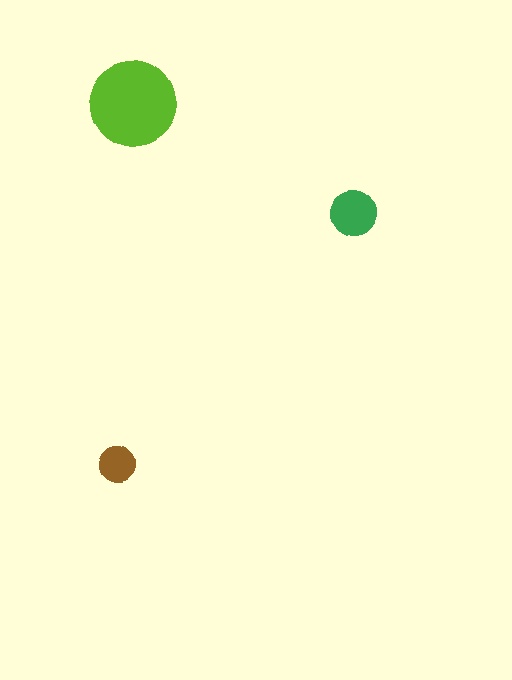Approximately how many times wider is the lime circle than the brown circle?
About 2.5 times wider.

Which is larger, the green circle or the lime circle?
The lime one.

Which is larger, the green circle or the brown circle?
The green one.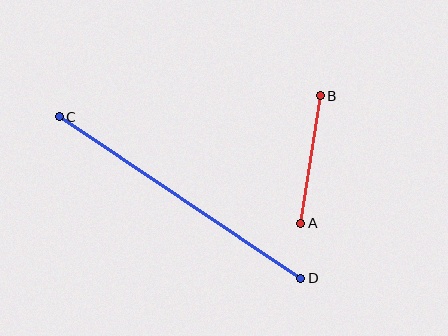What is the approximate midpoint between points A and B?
The midpoint is at approximately (310, 159) pixels.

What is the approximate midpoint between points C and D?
The midpoint is at approximately (180, 198) pixels.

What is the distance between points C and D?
The distance is approximately 290 pixels.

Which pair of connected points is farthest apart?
Points C and D are farthest apart.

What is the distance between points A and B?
The distance is approximately 129 pixels.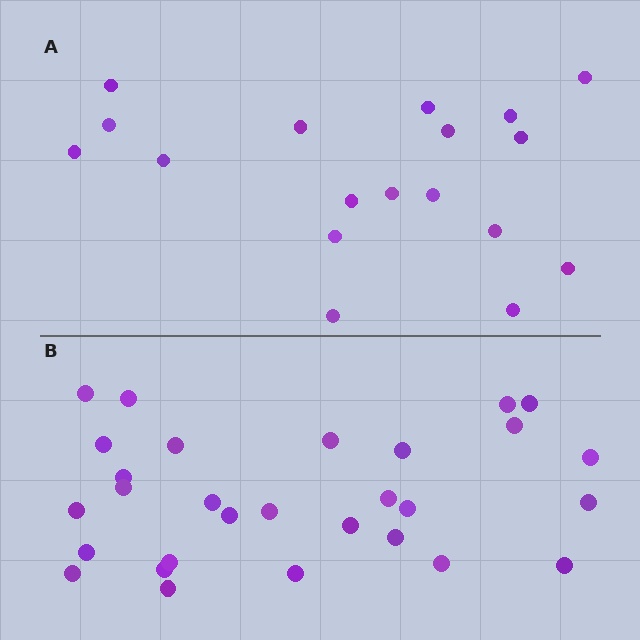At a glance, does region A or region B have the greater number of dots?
Region B (the bottom region) has more dots.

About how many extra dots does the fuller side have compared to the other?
Region B has roughly 12 or so more dots than region A.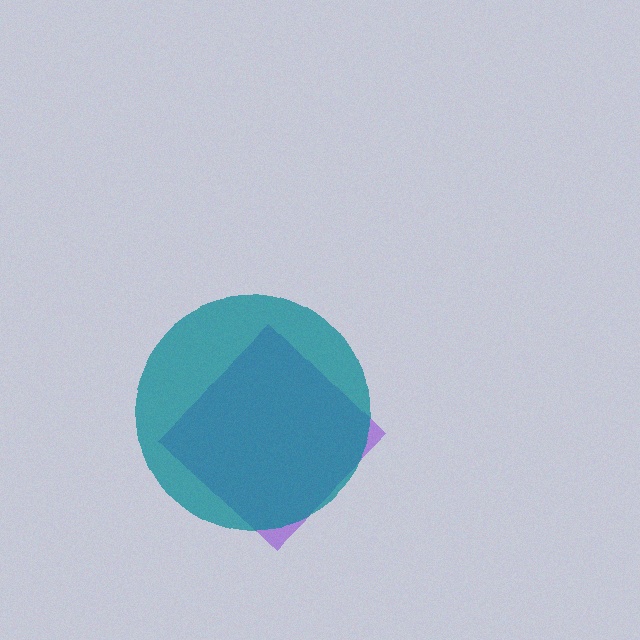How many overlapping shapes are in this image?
There are 2 overlapping shapes in the image.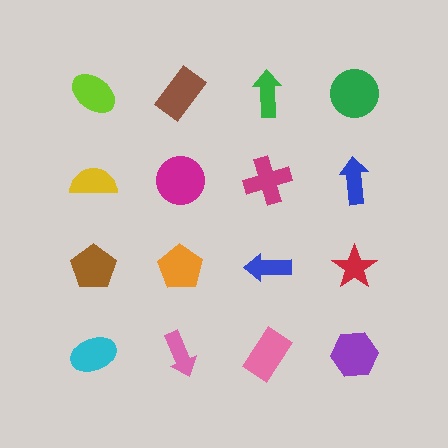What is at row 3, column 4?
A red star.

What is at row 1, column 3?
A green arrow.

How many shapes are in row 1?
4 shapes.